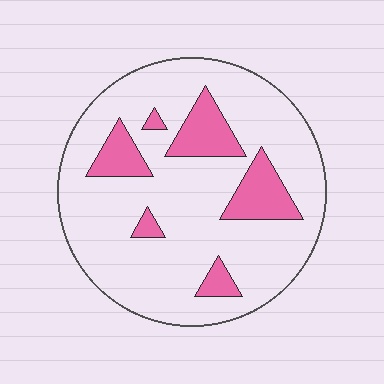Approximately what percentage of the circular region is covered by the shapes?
Approximately 20%.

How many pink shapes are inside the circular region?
6.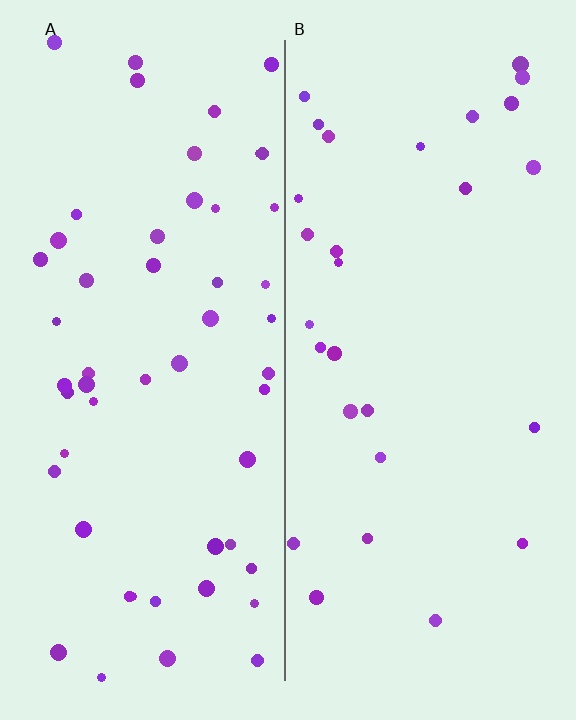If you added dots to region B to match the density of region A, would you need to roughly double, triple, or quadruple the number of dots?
Approximately double.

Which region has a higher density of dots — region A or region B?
A (the left).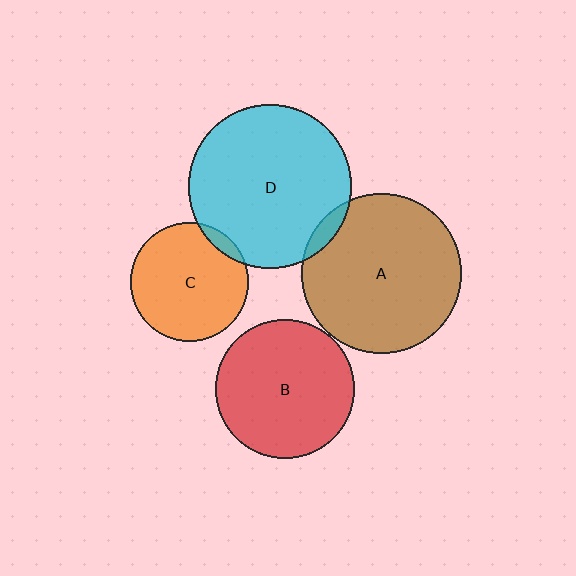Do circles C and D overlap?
Yes.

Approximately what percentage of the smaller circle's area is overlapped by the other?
Approximately 5%.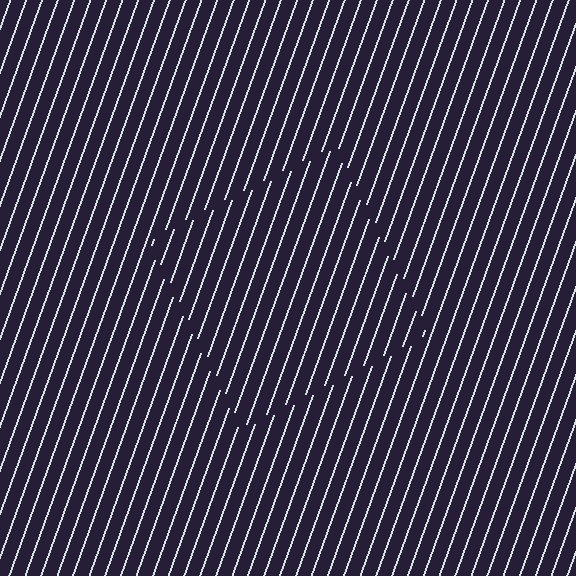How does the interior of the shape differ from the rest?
The interior of the shape contains the same grating, shifted by half a period — the contour is defined by the phase discontinuity where line-ends from the inner and outer gratings abut.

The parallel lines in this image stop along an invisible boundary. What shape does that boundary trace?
An illusory square. The interior of the shape contains the same grating, shifted by half a period — the contour is defined by the phase discontinuity where line-ends from the inner and outer gratings abut.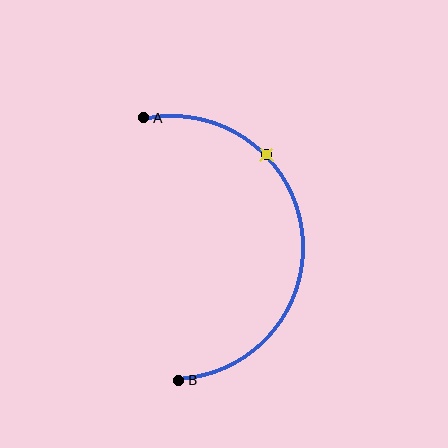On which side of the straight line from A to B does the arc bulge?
The arc bulges to the right of the straight line connecting A and B.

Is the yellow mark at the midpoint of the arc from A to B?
No. The yellow mark lies on the arc but is closer to endpoint A. The arc midpoint would be at the point on the curve equidistant along the arc from both A and B.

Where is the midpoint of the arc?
The arc midpoint is the point on the curve farthest from the straight line joining A and B. It sits to the right of that line.